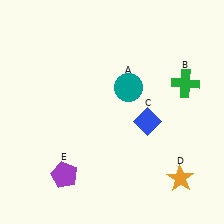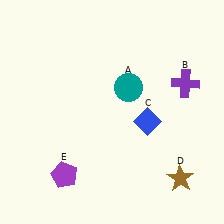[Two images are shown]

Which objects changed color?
B changed from green to purple. D changed from orange to brown.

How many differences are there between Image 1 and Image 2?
There are 2 differences between the two images.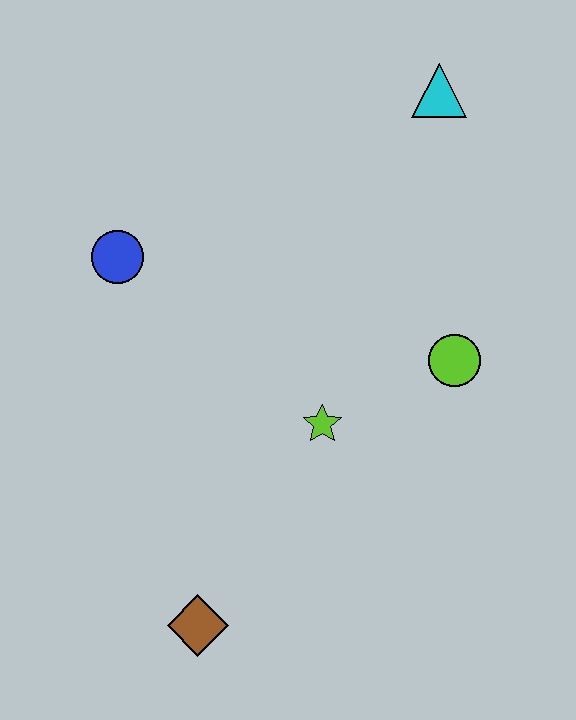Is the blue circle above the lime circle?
Yes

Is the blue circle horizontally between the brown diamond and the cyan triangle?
No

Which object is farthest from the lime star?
The cyan triangle is farthest from the lime star.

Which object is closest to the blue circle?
The lime star is closest to the blue circle.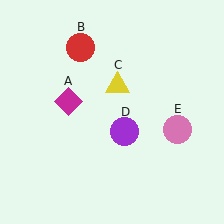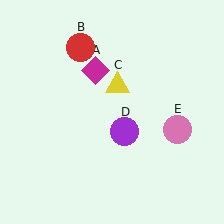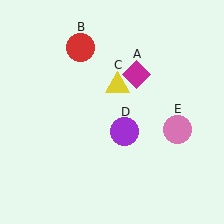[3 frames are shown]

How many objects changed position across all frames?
1 object changed position: magenta diamond (object A).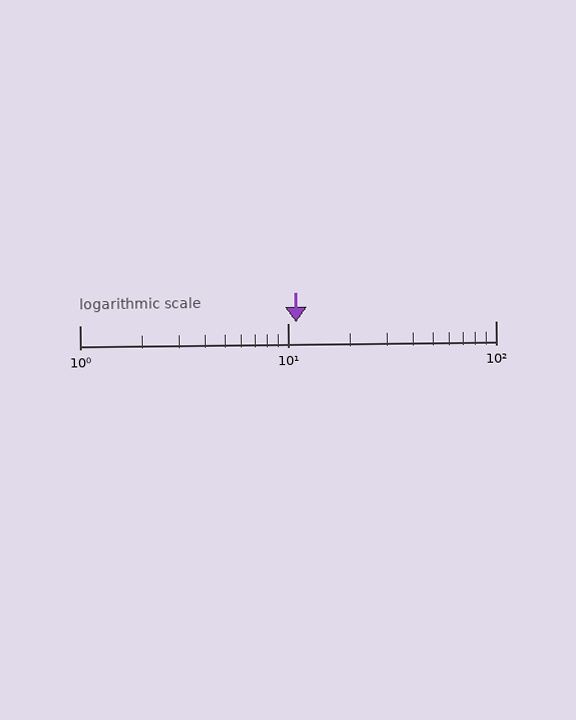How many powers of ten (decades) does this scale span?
The scale spans 2 decades, from 1 to 100.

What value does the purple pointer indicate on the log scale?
The pointer indicates approximately 11.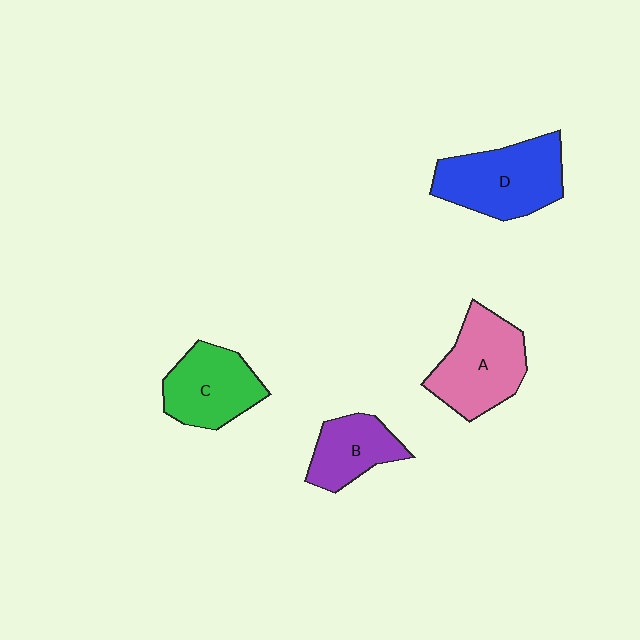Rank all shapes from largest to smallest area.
From largest to smallest: D (blue), A (pink), C (green), B (purple).